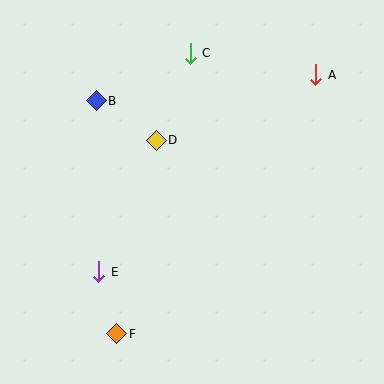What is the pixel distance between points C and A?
The distance between C and A is 128 pixels.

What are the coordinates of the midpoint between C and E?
The midpoint between C and E is at (144, 163).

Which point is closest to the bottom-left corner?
Point F is closest to the bottom-left corner.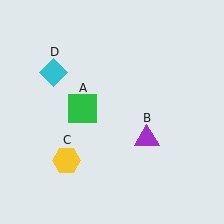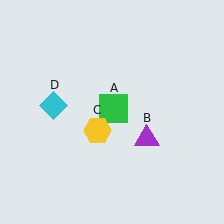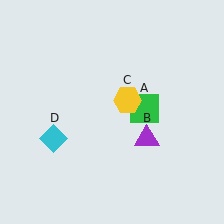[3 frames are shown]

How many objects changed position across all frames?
3 objects changed position: green square (object A), yellow hexagon (object C), cyan diamond (object D).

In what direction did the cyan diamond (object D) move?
The cyan diamond (object D) moved down.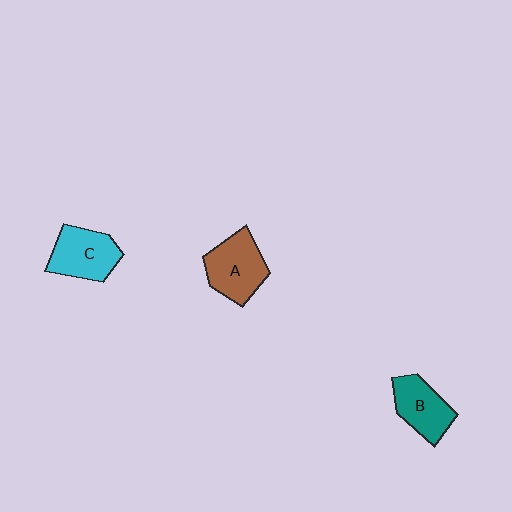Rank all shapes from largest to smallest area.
From largest to smallest: A (brown), C (cyan), B (teal).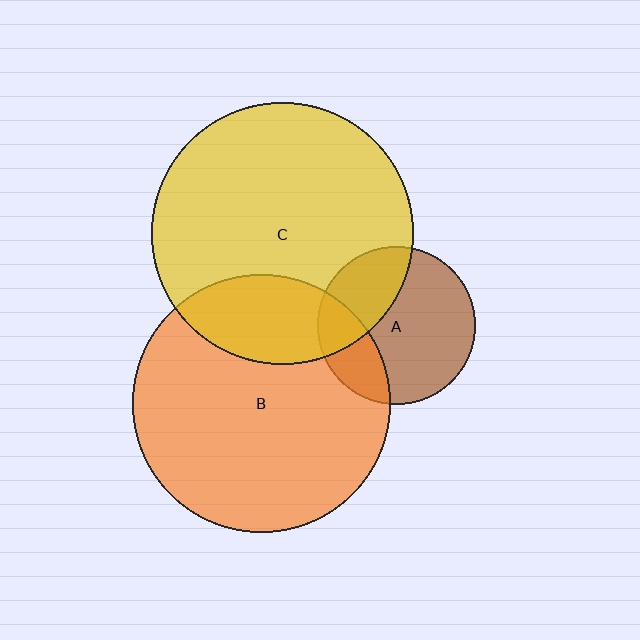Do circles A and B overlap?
Yes.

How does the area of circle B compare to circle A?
Approximately 2.7 times.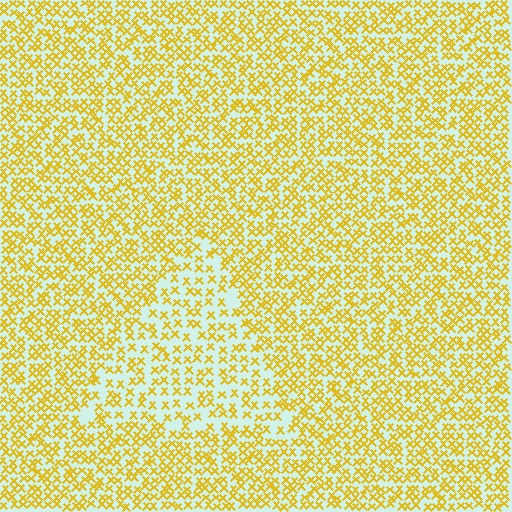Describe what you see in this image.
The image contains small yellow elements arranged at two different densities. A triangle-shaped region is visible where the elements are less densely packed than the surrounding area.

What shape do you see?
I see a triangle.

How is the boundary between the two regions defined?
The boundary is defined by a change in element density (approximately 1.7x ratio). All elements are the same color, size, and shape.